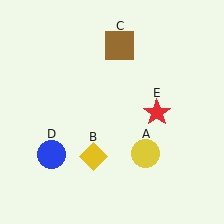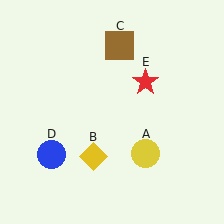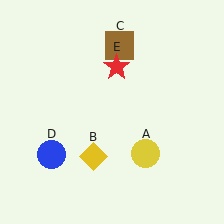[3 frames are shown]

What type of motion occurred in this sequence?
The red star (object E) rotated counterclockwise around the center of the scene.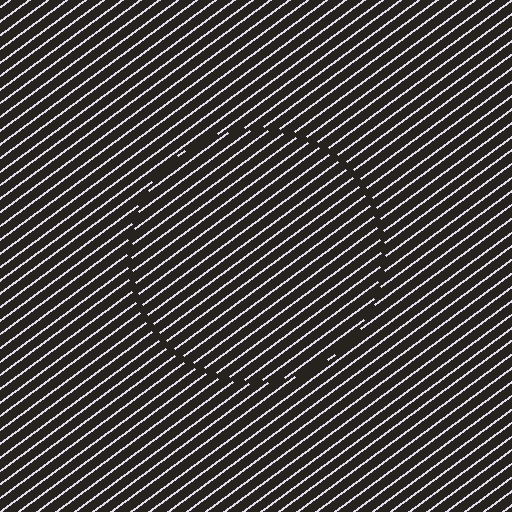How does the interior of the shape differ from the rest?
The interior of the shape contains the same grating, shifted by half a period — the contour is defined by the phase discontinuity where line-ends from the inner and outer gratings abut.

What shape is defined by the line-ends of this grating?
An illusory circle. The interior of the shape contains the same grating, shifted by half a period — the contour is defined by the phase discontinuity where line-ends from the inner and outer gratings abut.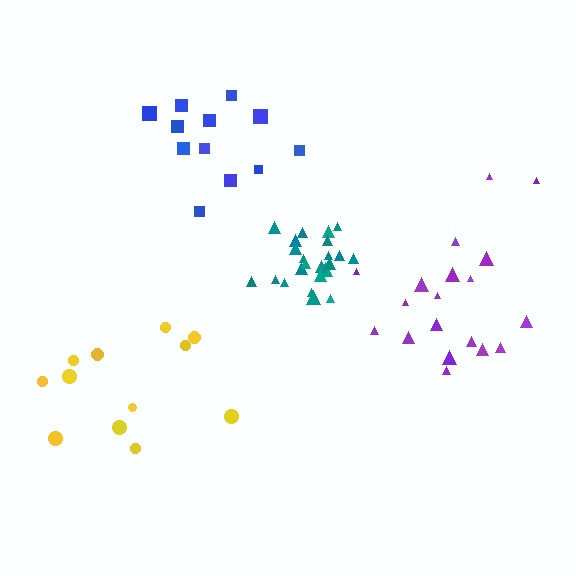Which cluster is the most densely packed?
Teal.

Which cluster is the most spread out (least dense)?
Purple.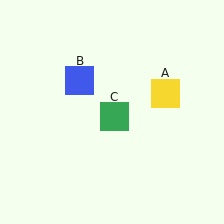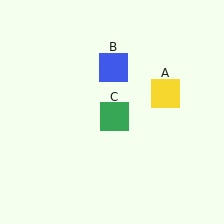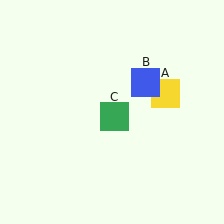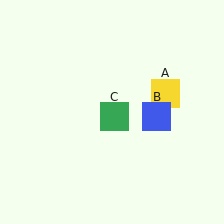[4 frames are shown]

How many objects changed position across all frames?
1 object changed position: blue square (object B).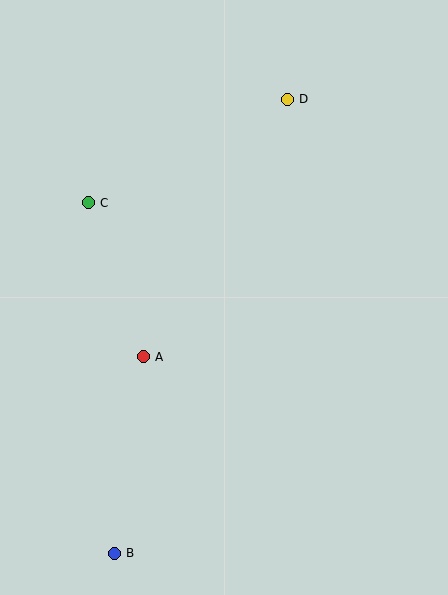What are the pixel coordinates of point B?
Point B is at (114, 553).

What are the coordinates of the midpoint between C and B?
The midpoint between C and B is at (101, 378).